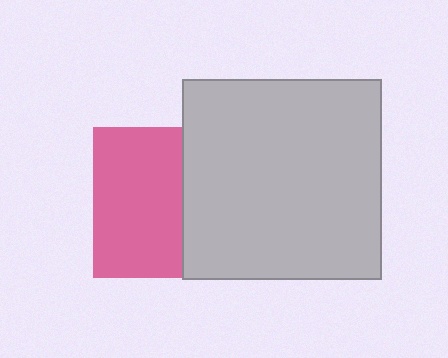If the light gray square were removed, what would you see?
You would see the complete pink square.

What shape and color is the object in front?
The object in front is a light gray square.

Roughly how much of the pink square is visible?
About half of it is visible (roughly 59%).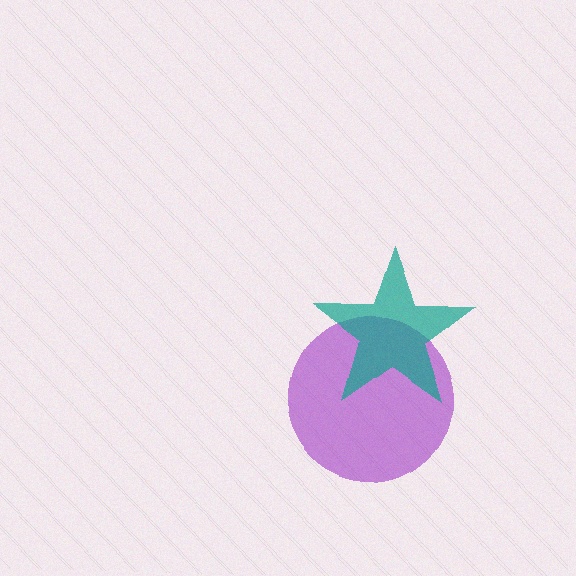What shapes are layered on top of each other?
The layered shapes are: a purple circle, a teal star.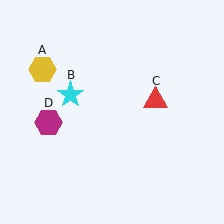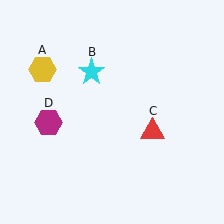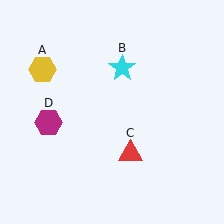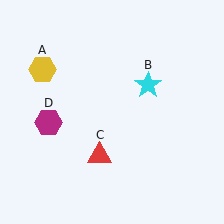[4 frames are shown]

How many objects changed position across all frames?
2 objects changed position: cyan star (object B), red triangle (object C).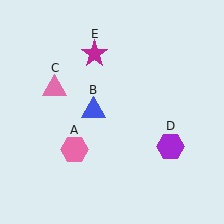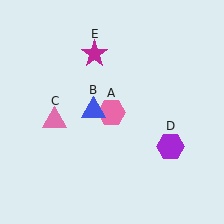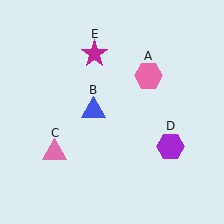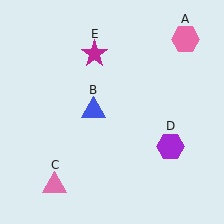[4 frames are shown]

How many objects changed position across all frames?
2 objects changed position: pink hexagon (object A), pink triangle (object C).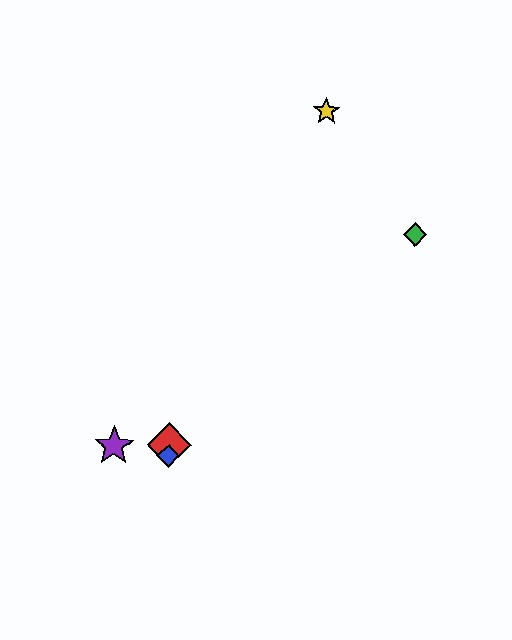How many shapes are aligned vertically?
2 shapes (the red diamond, the blue diamond) are aligned vertically.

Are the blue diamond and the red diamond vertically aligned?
Yes, both are at x≈168.